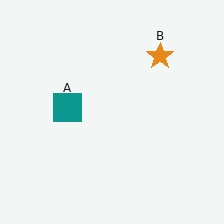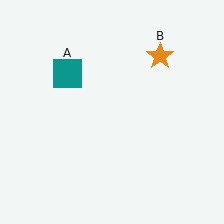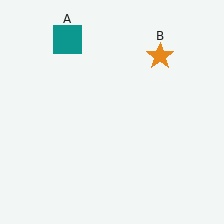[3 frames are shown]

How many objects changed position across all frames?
1 object changed position: teal square (object A).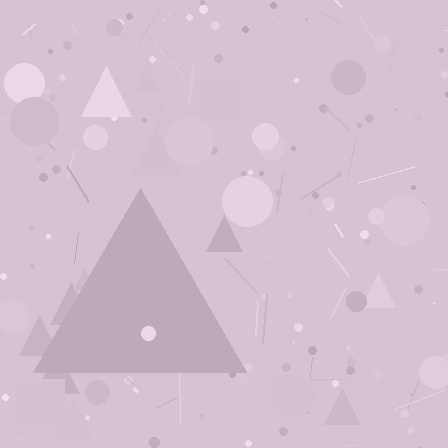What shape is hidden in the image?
A triangle is hidden in the image.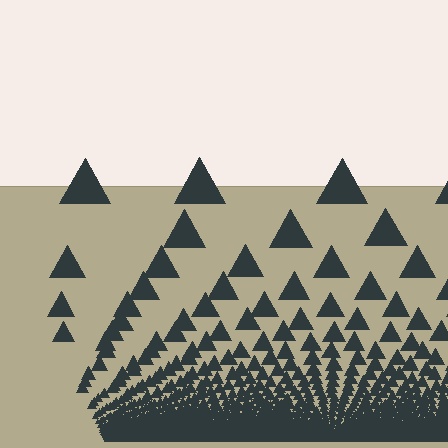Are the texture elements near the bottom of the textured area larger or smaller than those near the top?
Smaller. The gradient is inverted — elements near the bottom are smaller and denser.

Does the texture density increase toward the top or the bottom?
Density increases toward the bottom.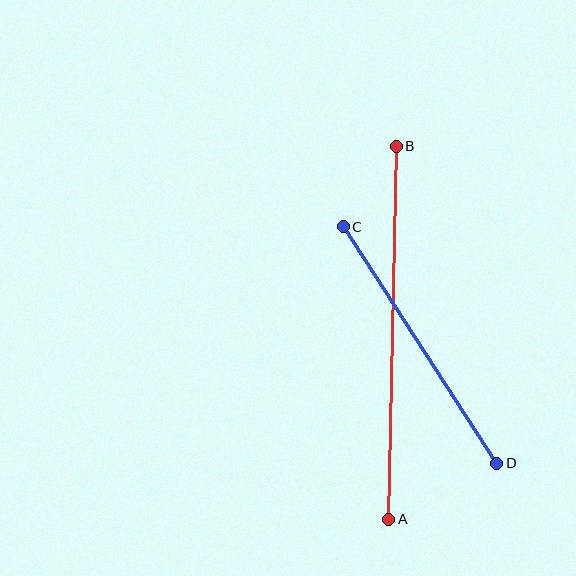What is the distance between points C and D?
The distance is approximately 282 pixels.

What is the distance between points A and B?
The distance is approximately 373 pixels.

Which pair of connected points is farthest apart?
Points A and B are farthest apart.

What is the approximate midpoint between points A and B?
The midpoint is at approximately (392, 333) pixels.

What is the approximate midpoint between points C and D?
The midpoint is at approximately (420, 345) pixels.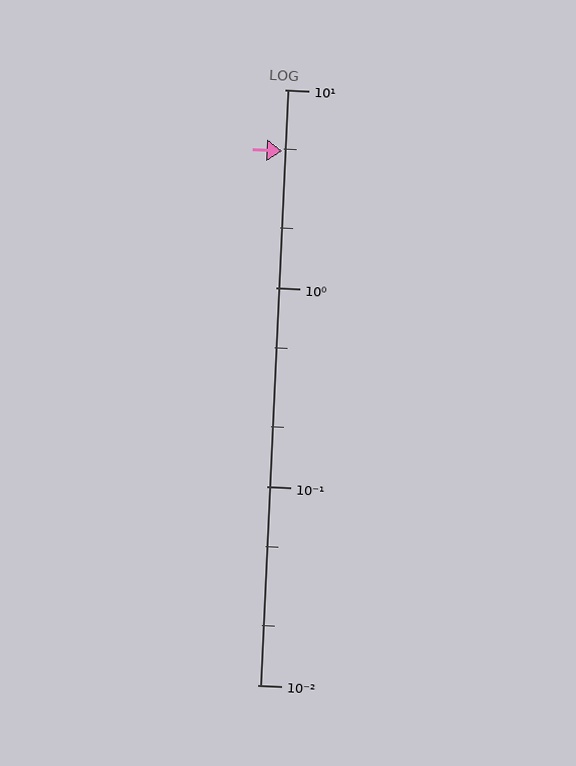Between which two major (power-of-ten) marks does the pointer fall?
The pointer is between 1 and 10.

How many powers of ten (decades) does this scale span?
The scale spans 3 decades, from 0.01 to 10.